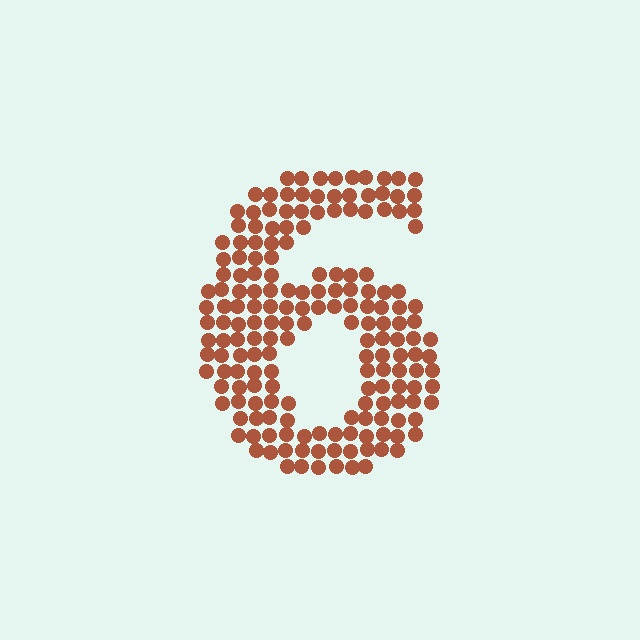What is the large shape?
The large shape is the digit 6.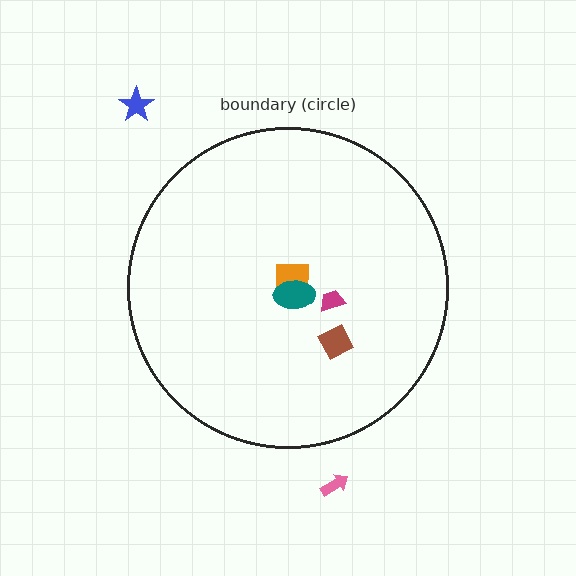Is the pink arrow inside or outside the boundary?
Outside.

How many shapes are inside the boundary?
4 inside, 2 outside.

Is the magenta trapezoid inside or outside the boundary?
Inside.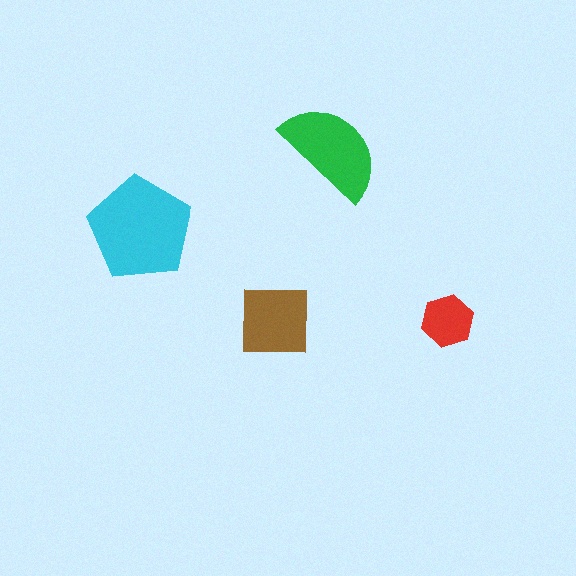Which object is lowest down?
The red hexagon is bottommost.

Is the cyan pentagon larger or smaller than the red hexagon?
Larger.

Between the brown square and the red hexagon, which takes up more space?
The brown square.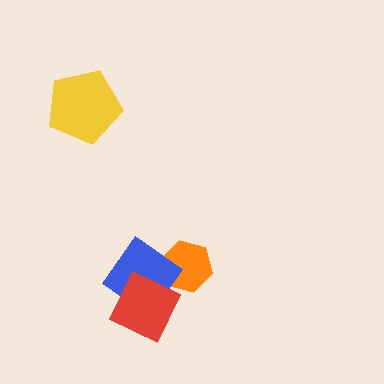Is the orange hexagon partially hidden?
Yes, it is partially covered by another shape.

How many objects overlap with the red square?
1 object overlaps with the red square.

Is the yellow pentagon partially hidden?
No, no other shape covers it.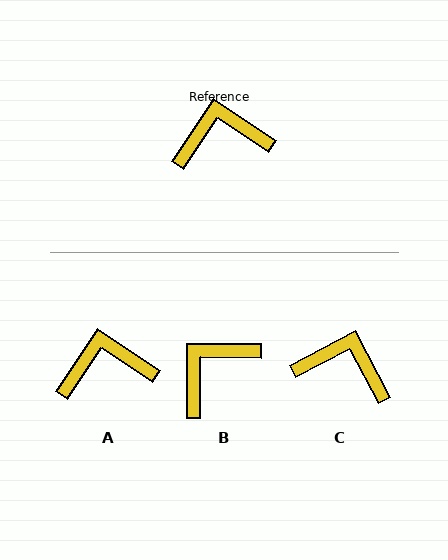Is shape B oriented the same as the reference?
No, it is off by about 34 degrees.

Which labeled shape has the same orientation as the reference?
A.